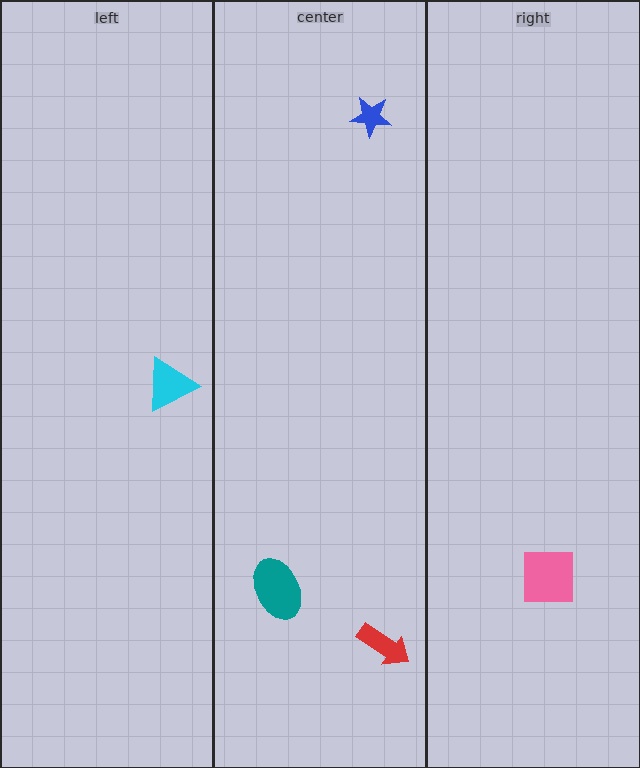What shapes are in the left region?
The cyan triangle.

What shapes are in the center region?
The teal ellipse, the blue star, the red arrow.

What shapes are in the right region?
The pink square.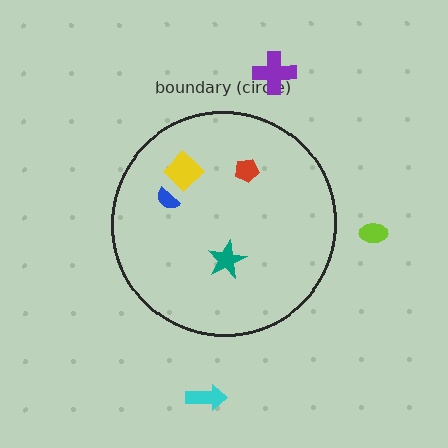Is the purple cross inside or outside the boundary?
Outside.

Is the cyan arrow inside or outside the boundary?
Outside.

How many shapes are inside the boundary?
4 inside, 3 outside.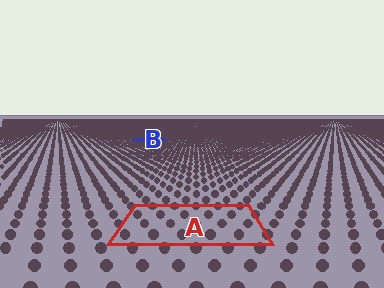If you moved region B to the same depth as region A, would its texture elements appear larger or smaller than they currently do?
They would appear larger. At a closer depth, the same texture elements are projected at a bigger on-screen size.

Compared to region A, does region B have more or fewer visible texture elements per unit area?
Region B has more texture elements per unit area — they are packed more densely because it is farther away.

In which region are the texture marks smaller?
The texture marks are smaller in region B, because it is farther away.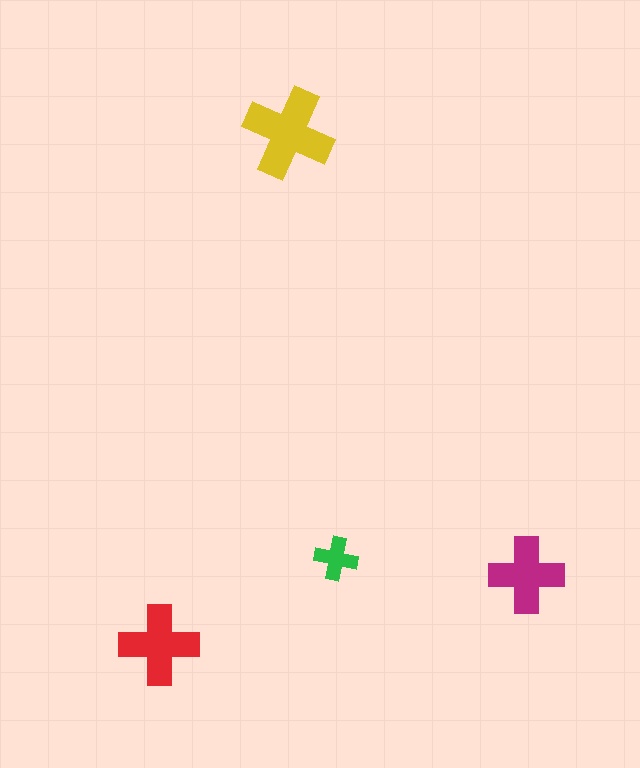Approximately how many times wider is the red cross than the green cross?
About 2 times wider.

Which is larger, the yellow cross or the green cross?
The yellow one.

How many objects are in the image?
There are 4 objects in the image.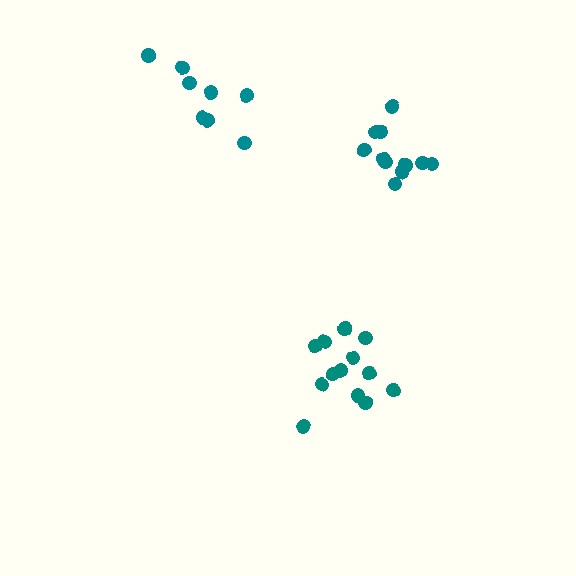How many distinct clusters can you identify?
There are 3 distinct clusters.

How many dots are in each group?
Group 1: 13 dots, Group 2: 11 dots, Group 3: 8 dots (32 total).